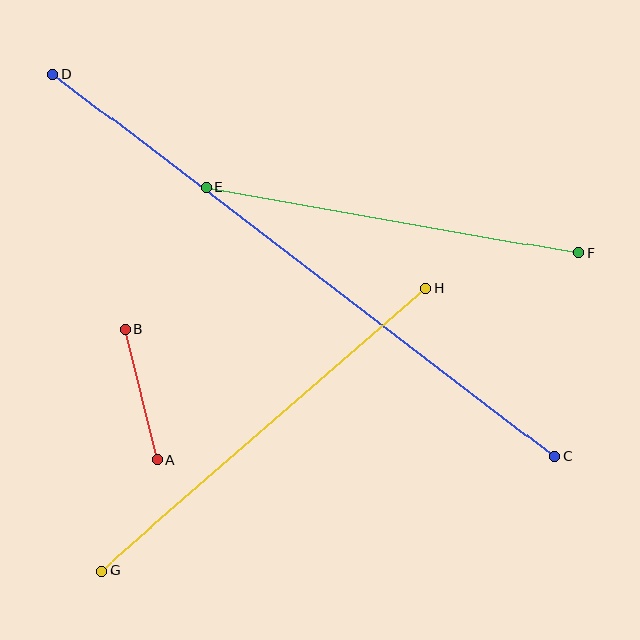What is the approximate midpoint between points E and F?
The midpoint is at approximately (392, 220) pixels.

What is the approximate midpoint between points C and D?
The midpoint is at approximately (304, 265) pixels.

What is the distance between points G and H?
The distance is approximately 430 pixels.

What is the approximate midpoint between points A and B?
The midpoint is at approximately (141, 395) pixels.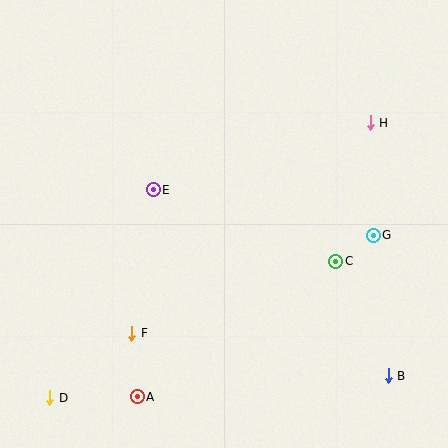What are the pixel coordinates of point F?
Point F is at (132, 333).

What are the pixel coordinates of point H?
Point H is at (370, 123).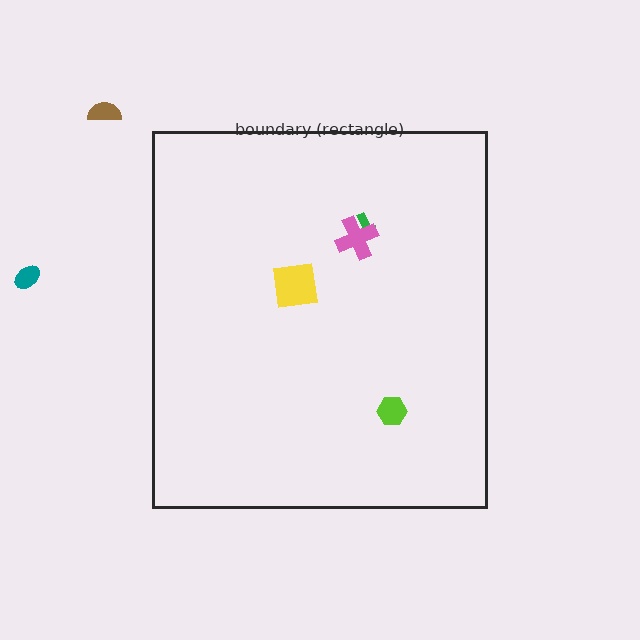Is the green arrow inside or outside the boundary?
Inside.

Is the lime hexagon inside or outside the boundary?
Inside.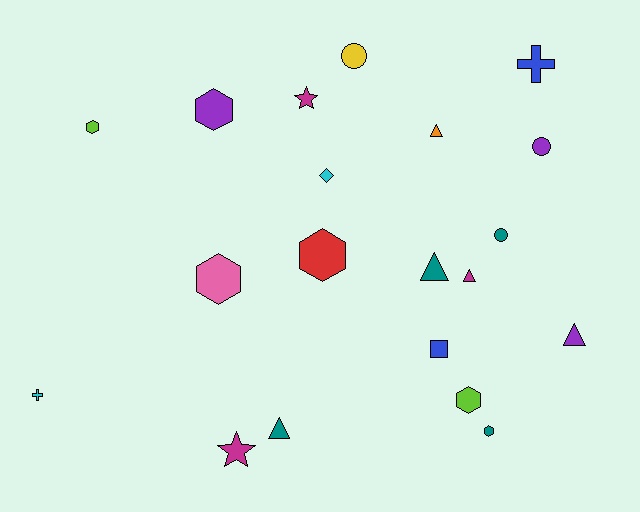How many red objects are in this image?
There is 1 red object.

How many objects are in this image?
There are 20 objects.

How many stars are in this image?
There are 2 stars.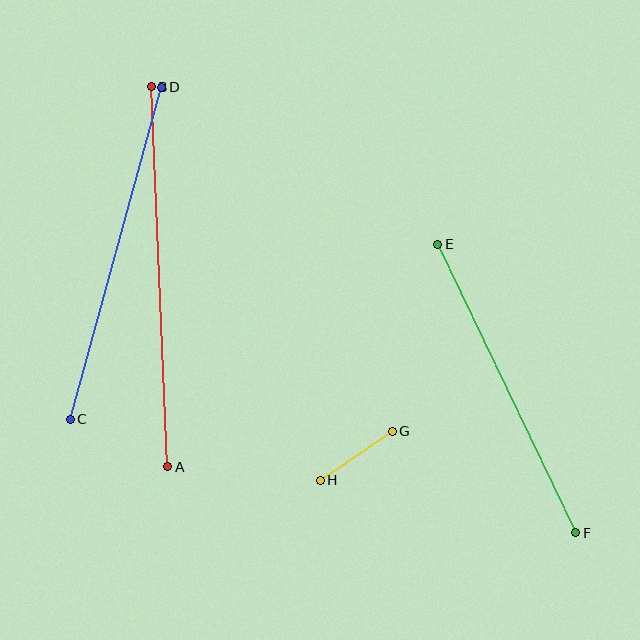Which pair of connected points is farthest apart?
Points A and B are farthest apart.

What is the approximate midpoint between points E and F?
The midpoint is at approximately (507, 388) pixels.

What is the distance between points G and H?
The distance is approximately 87 pixels.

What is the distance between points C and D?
The distance is approximately 344 pixels.